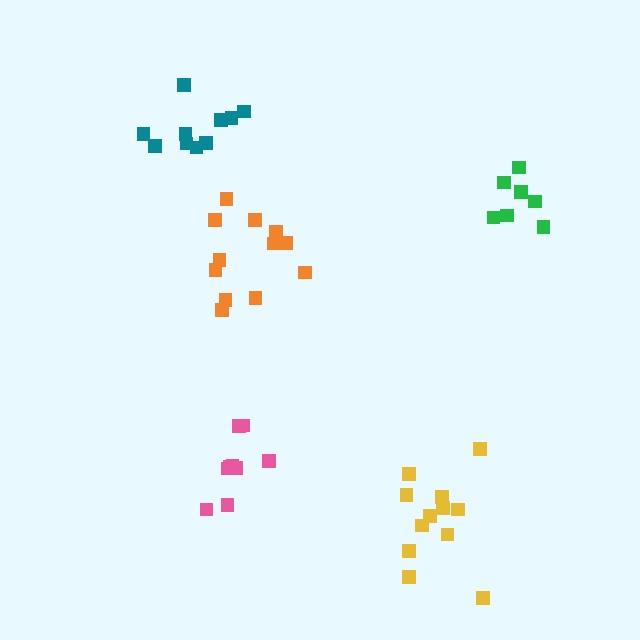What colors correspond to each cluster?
The clusters are colored: orange, pink, green, yellow, teal.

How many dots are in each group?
Group 1: 12 dots, Group 2: 9 dots, Group 3: 7 dots, Group 4: 12 dots, Group 5: 10 dots (50 total).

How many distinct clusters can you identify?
There are 5 distinct clusters.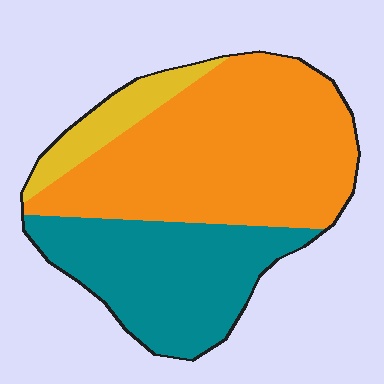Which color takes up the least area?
Yellow, at roughly 10%.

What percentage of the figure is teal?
Teal covers around 35% of the figure.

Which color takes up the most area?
Orange, at roughly 55%.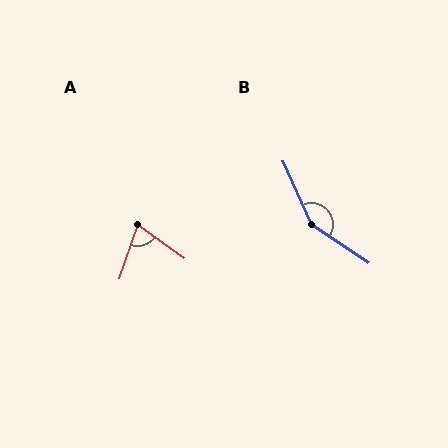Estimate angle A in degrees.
Approximately 73 degrees.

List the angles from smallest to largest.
A (73°), B (148°).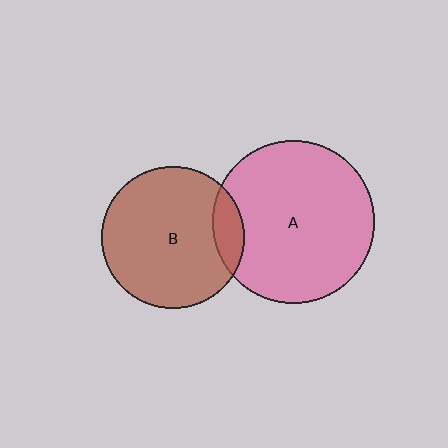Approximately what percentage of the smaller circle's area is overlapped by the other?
Approximately 10%.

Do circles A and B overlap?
Yes.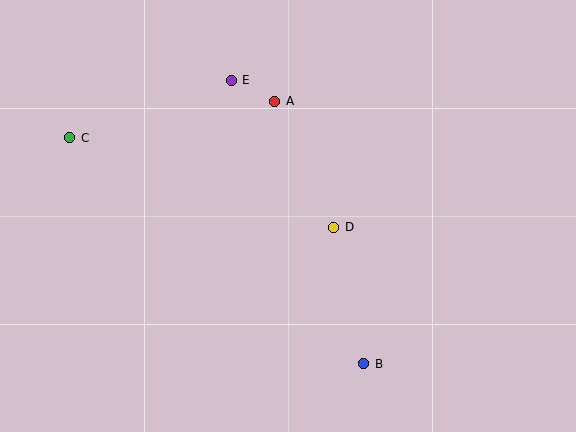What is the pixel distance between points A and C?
The distance between A and C is 208 pixels.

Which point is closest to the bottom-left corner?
Point C is closest to the bottom-left corner.